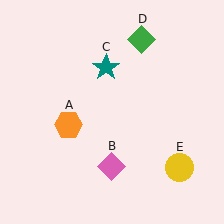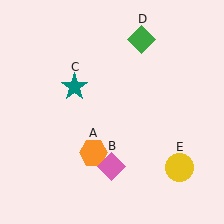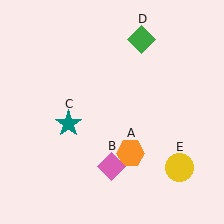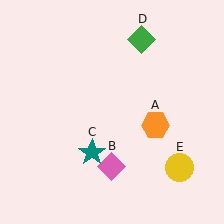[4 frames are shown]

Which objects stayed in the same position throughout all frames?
Pink diamond (object B) and green diamond (object D) and yellow circle (object E) remained stationary.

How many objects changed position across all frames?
2 objects changed position: orange hexagon (object A), teal star (object C).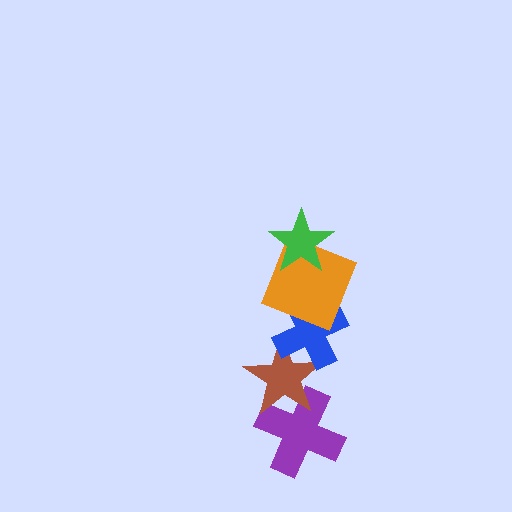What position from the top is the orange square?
The orange square is 2nd from the top.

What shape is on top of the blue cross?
The orange square is on top of the blue cross.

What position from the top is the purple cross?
The purple cross is 5th from the top.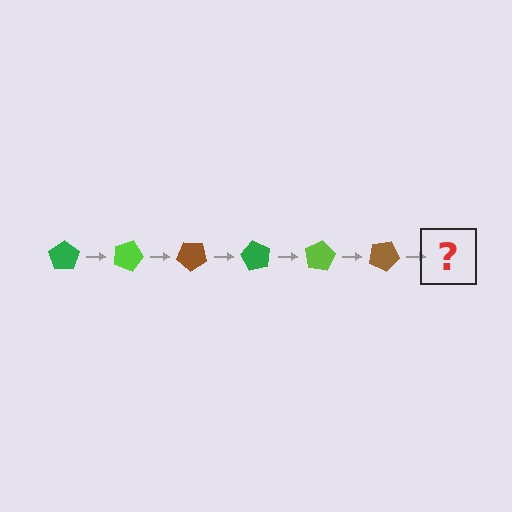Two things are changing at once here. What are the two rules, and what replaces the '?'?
The two rules are that it rotates 20 degrees each step and the color cycles through green, lime, and brown. The '?' should be a green pentagon, rotated 120 degrees from the start.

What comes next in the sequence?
The next element should be a green pentagon, rotated 120 degrees from the start.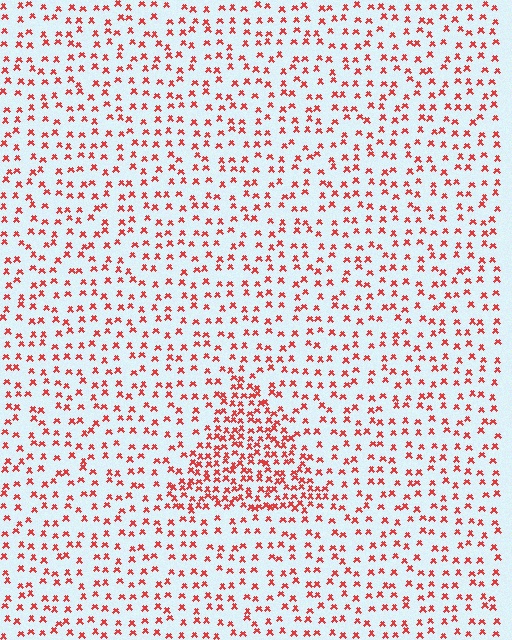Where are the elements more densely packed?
The elements are more densely packed inside the triangle boundary.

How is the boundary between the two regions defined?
The boundary is defined by a change in element density (approximately 2.2x ratio). All elements are the same color, size, and shape.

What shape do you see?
I see a triangle.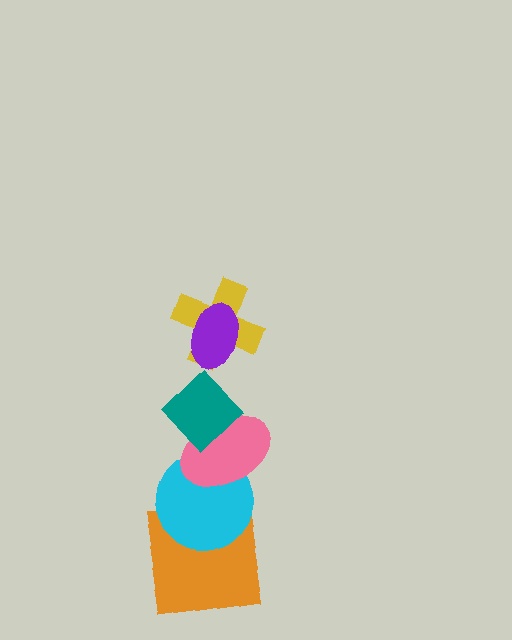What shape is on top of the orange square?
The cyan circle is on top of the orange square.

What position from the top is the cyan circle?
The cyan circle is 5th from the top.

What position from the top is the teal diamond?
The teal diamond is 3rd from the top.